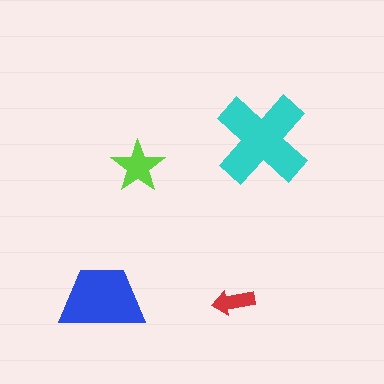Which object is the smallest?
The red arrow.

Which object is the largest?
The cyan cross.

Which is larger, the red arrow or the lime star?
The lime star.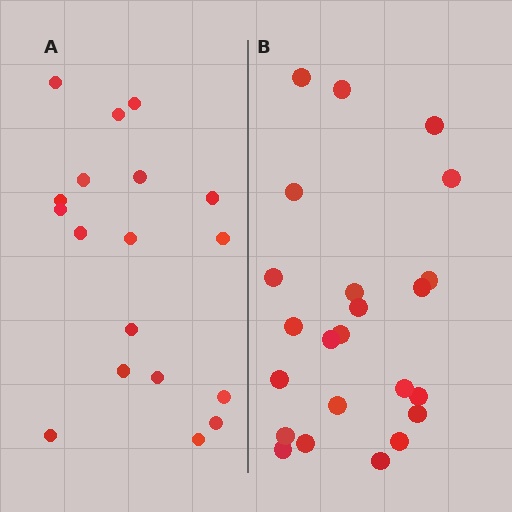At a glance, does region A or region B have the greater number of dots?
Region B (the right region) has more dots.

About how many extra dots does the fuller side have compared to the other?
Region B has about 5 more dots than region A.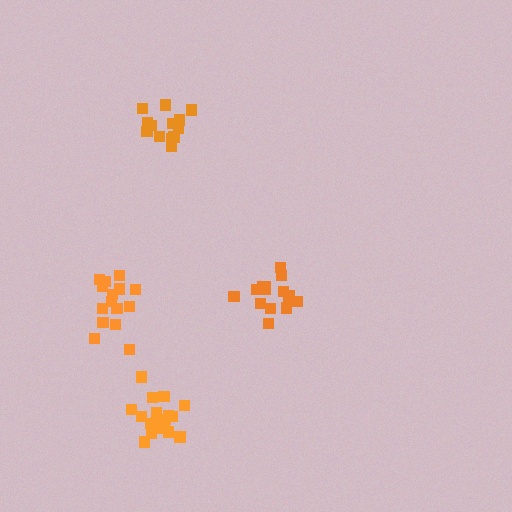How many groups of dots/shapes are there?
There are 4 groups.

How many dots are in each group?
Group 1: 18 dots, Group 2: 13 dots, Group 3: 14 dots, Group 4: 15 dots (60 total).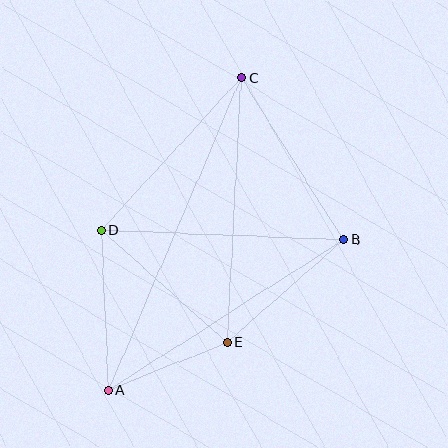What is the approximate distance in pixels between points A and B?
The distance between A and B is approximately 280 pixels.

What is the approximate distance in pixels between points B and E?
The distance between B and E is approximately 156 pixels.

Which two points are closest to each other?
Points A and E are closest to each other.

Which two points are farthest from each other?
Points A and C are farthest from each other.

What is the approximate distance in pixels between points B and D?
The distance between B and D is approximately 243 pixels.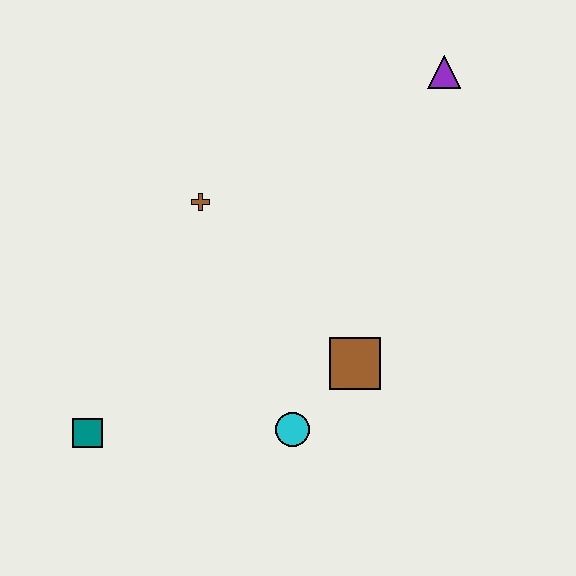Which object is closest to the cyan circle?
The brown square is closest to the cyan circle.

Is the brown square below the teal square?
No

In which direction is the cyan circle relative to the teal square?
The cyan circle is to the right of the teal square.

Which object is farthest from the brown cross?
The purple triangle is farthest from the brown cross.